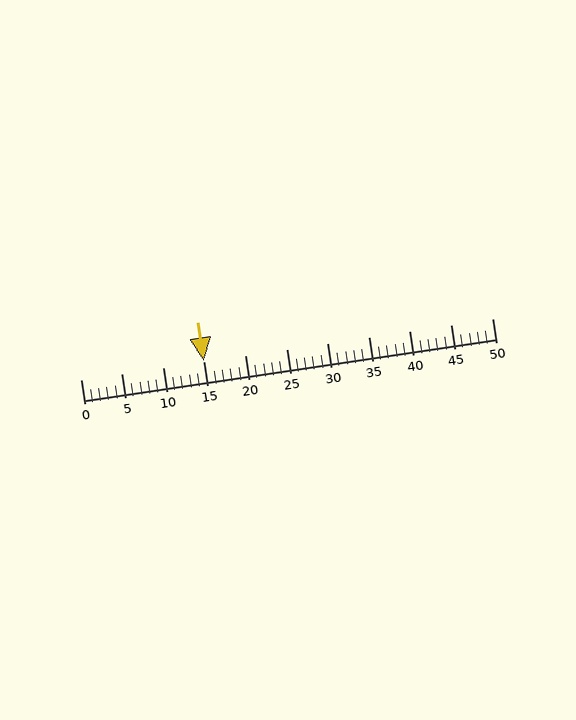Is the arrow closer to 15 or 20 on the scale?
The arrow is closer to 15.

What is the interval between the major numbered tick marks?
The major tick marks are spaced 5 units apart.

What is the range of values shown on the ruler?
The ruler shows values from 0 to 50.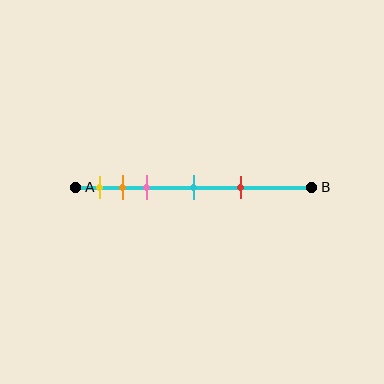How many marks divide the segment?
There are 5 marks dividing the segment.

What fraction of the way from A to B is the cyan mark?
The cyan mark is approximately 50% (0.5) of the way from A to B.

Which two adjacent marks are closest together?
The orange and pink marks are the closest adjacent pair.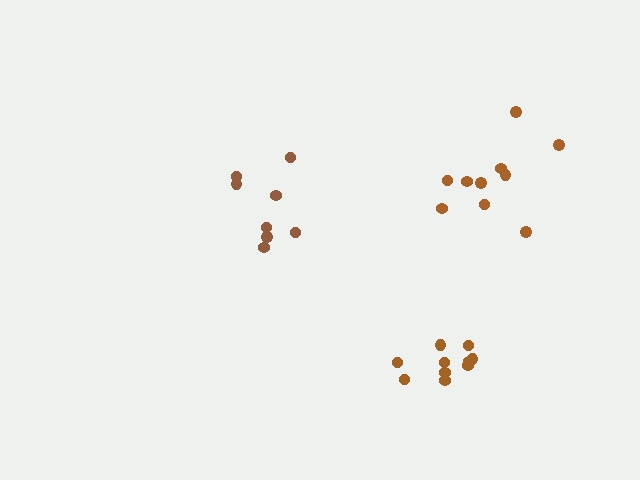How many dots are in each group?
Group 1: 10 dots, Group 2: 8 dots, Group 3: 10 dots (28 total).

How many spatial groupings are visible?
There are 3 spatial groupings.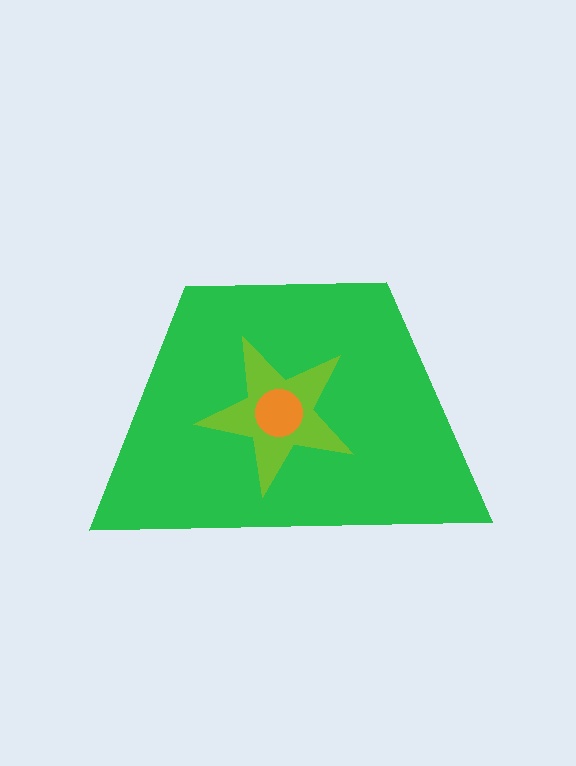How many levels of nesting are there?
3.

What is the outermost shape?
The green trapezoid.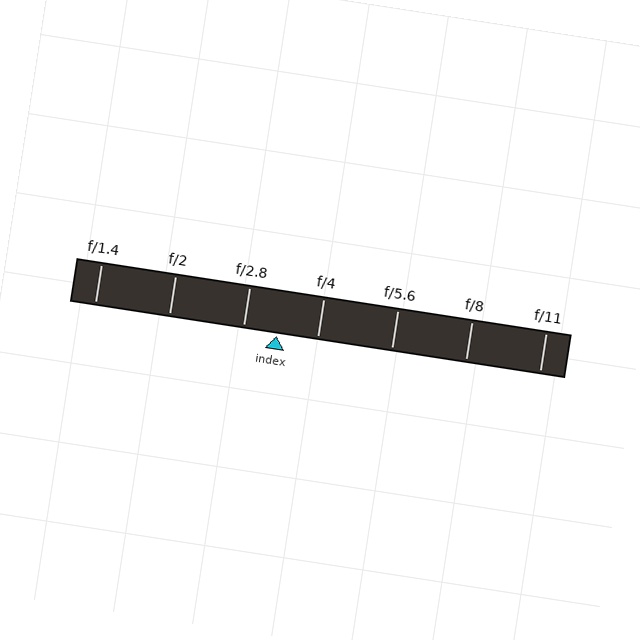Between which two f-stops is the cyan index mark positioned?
The index mark is between f/2.8 and f/4.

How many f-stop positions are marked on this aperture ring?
There are 7 f-stop positions marked.